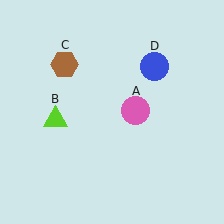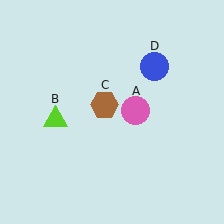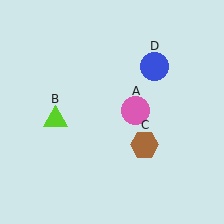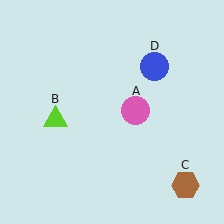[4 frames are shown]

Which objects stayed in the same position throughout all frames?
Pink circle (object A) and lime triangle (object B) and blue circle (object D) remained stationary.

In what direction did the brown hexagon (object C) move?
The brown hexagon (object C) moved down and to the right.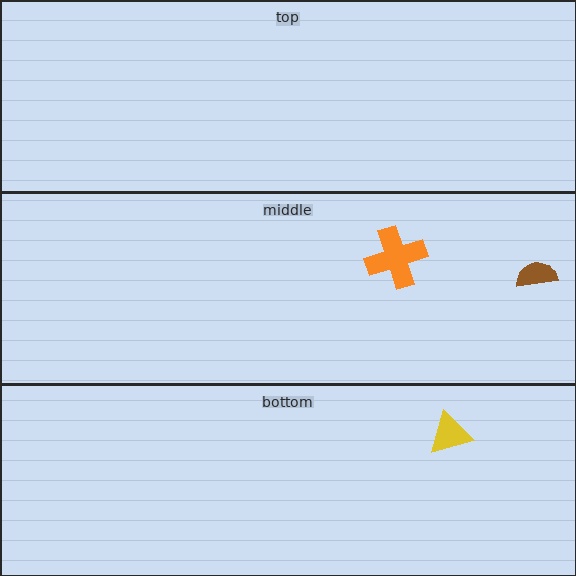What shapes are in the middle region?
The orange cross, the brown semicircle.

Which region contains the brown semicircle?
The middle region.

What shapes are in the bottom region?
The yellow triangle.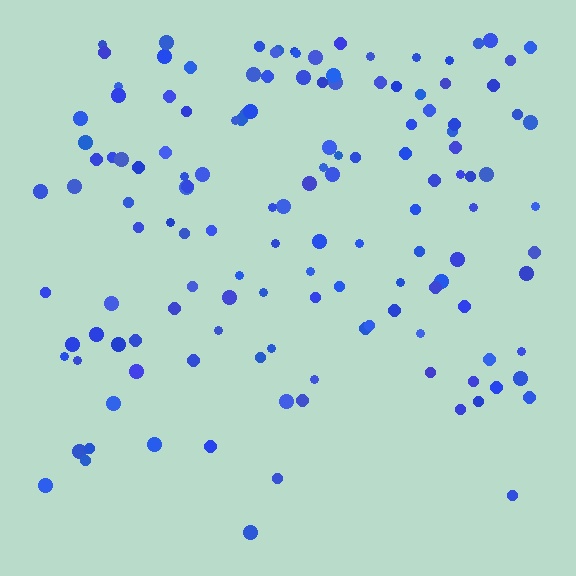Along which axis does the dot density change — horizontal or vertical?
Vertical.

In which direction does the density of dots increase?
From bottom to top, with the top side densest.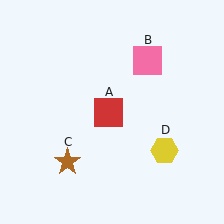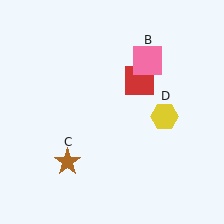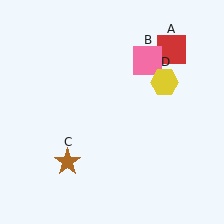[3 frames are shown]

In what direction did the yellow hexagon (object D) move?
The yellow hexagon (object D) moved up.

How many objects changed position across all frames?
2 objects changed position: red square (object A), yellow hexagon (object D).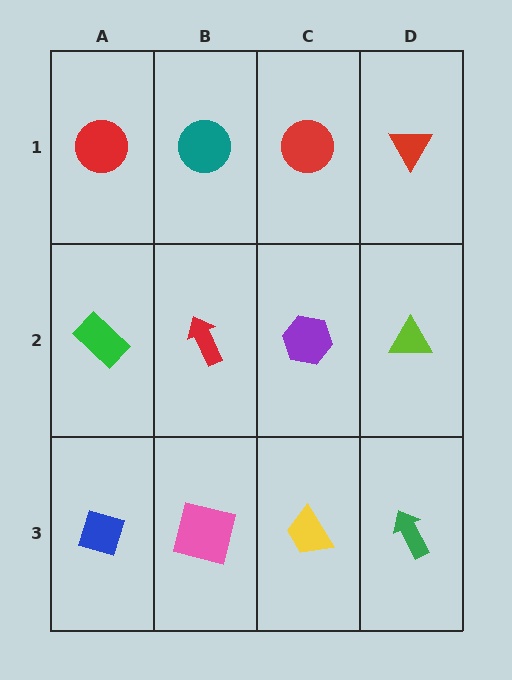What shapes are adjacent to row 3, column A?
A green rectangle (row 2, column A), a pink square (row 3, column B).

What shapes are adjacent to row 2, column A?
A red circle (row 1, column A), a blue diamond (row 3, column A), a red arrow (row 2, column B).